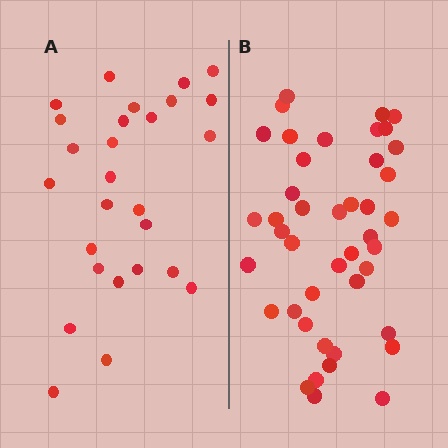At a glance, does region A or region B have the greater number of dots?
Region B (the right region) has more dots.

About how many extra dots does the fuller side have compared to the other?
Region B has approximately 15 more dots than region A.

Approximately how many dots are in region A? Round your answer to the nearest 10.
About 30 dots. (The exact count is 27, which rounds to 30.)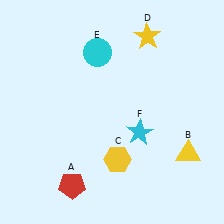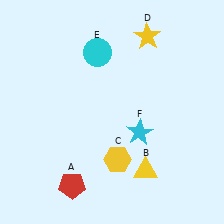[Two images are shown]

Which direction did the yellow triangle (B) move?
The yellow triangle (B) moved left.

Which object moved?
The yellow triangle (B) moved left.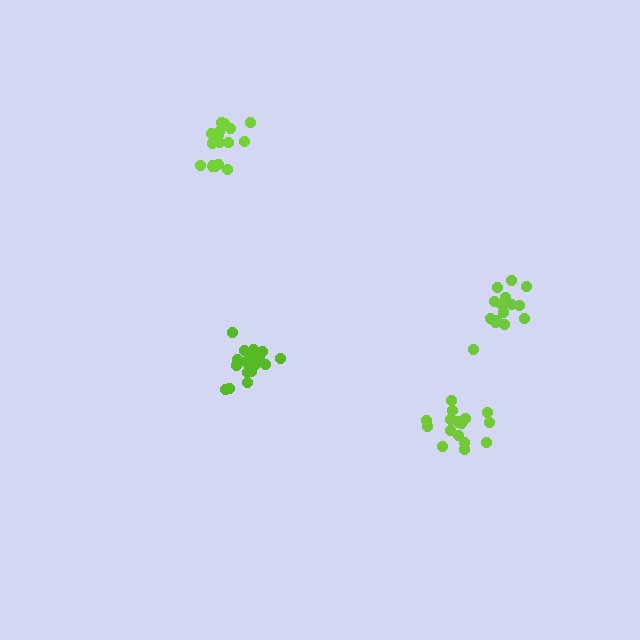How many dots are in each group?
Group 1: 18 dots, Group 2: 18 dots, Group 3: 20 dots, Group 4: 15 dots (71 total).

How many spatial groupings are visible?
There are 4 spatial groupings.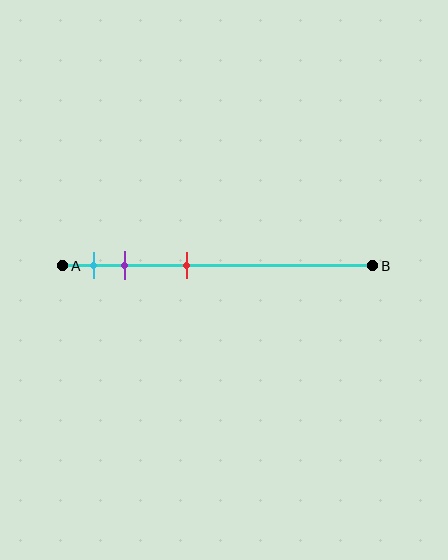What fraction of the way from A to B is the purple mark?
The purple mark is approximately 20% (0.2) of the way from A to B.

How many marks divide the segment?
There are 3 marks dividing the segment.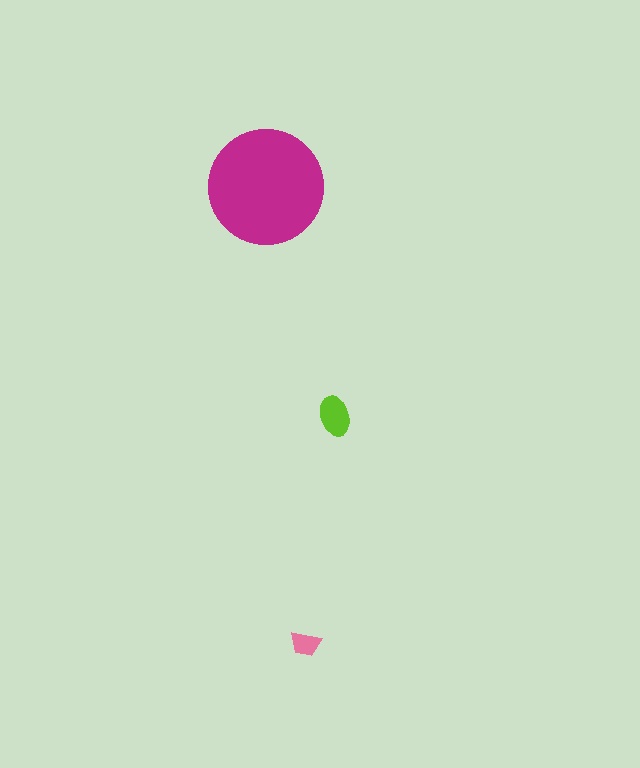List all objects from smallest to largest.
The pink trapezoid, the lime ellipse, the magenta circle.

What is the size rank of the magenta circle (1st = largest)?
1st.